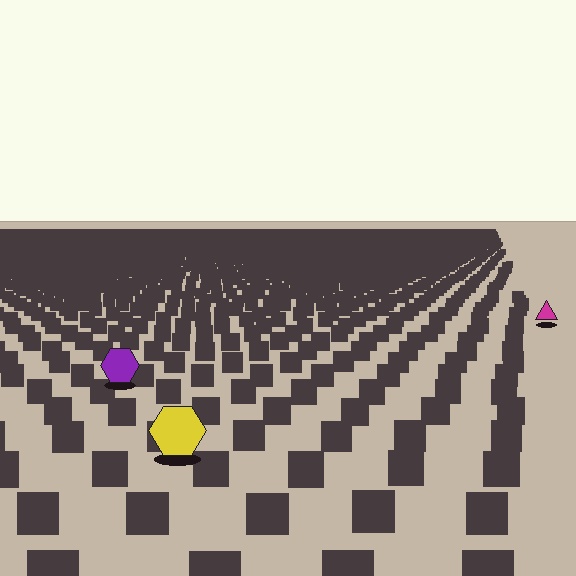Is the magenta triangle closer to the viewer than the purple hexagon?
No. The purple hexagon is closer — you can tell from the texture gradient: the ground texture is coarser near it.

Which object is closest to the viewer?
The yellow hexagon is closest. The texture marks near it are larger and more spread out.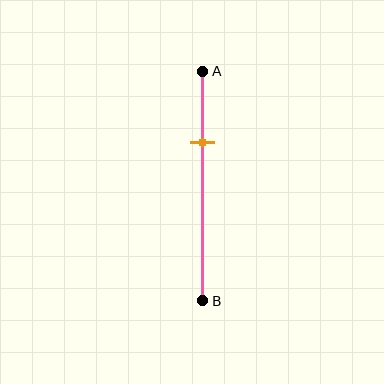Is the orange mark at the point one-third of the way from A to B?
Yes, the mark is approximately at the one-third point.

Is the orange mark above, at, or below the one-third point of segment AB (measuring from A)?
The orange mark is approximately at the one-third point of segment AB.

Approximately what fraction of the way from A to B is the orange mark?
The orange mark is approximately 30% of the way from A to B.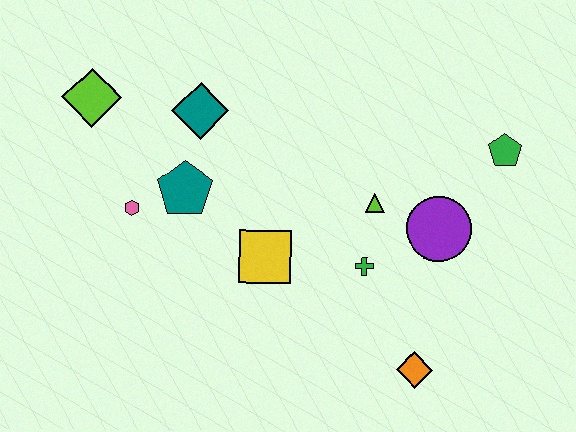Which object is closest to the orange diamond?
The green cross is closest to the orange diamond.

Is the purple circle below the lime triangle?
Yes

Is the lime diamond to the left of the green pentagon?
Yes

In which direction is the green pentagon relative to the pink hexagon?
The green pentagon is to the right of the pink hexagon.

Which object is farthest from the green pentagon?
The lime diamond is farthest from the green pentagon.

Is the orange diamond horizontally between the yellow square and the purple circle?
Yes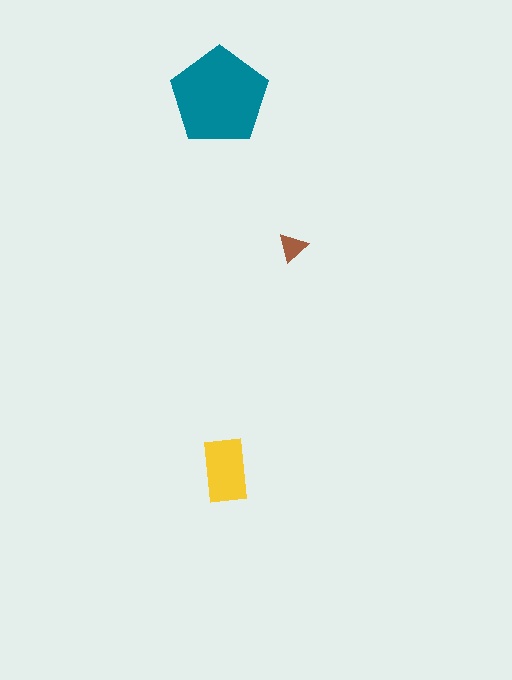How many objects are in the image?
There are 3 objects in the image.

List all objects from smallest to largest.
The brown triangle, the yellow rectangle, the teal pentagon.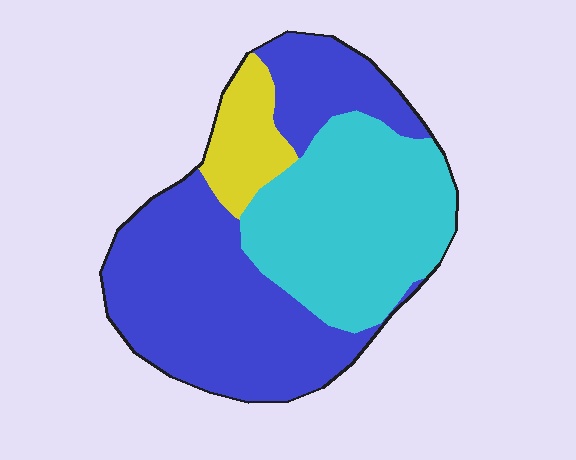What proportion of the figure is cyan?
Cyan covers 37% of the figure.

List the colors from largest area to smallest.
From largest to smallest: blue, cyan, yellow.